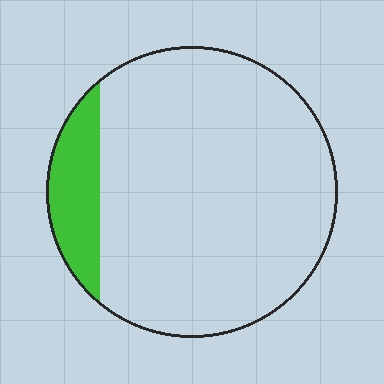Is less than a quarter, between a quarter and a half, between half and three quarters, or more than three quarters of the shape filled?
Less than a quarter.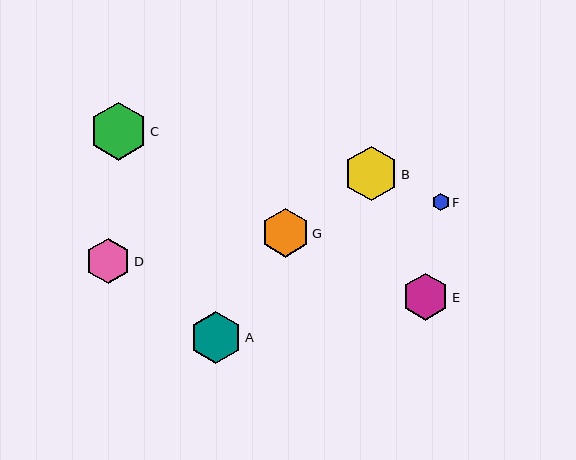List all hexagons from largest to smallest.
From largest to smallest: C, B, A, G, E, D, F.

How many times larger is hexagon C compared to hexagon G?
Hexagon C is approximately 1.2 times the size of hexagon G.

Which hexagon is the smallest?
Hexagon F is the smallest with a size of approximately 17 pixels.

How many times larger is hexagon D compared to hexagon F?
Hexagon D is approximately 2.7 times the size of hexagon F.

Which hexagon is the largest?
Hexagon C is the largest with a size of approximately 58 pixels.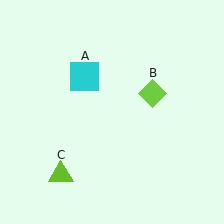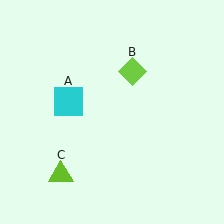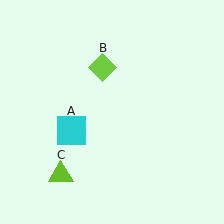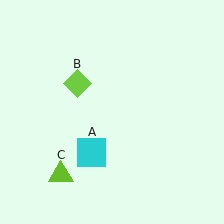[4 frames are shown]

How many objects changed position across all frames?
2 objects changed position: cyan square (object A), lime diamond (object B).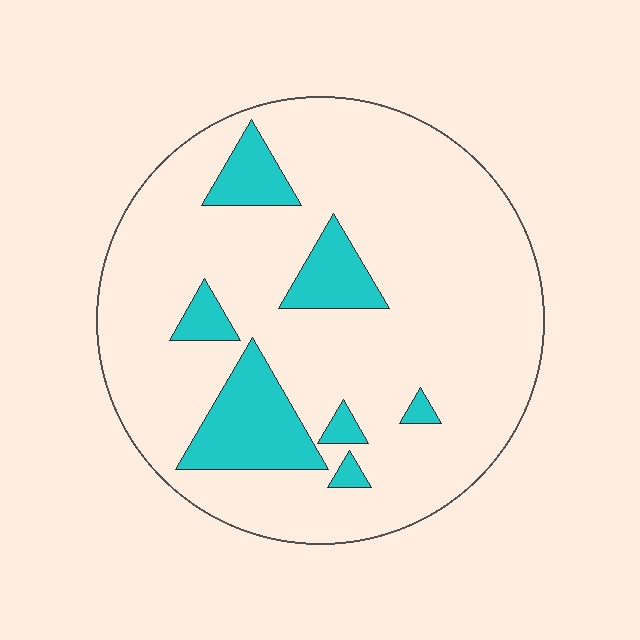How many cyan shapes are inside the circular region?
7.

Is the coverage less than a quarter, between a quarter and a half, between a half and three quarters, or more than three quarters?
Less than a quarter.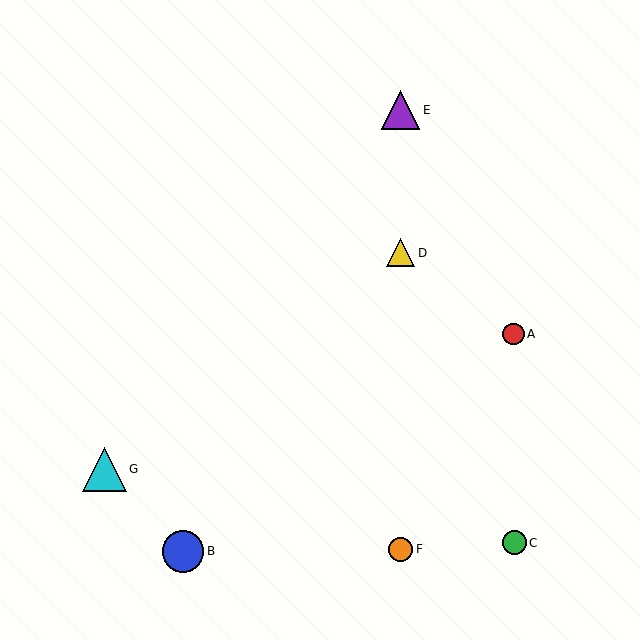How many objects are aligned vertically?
3 objects (D, E, F) are aligned vertically.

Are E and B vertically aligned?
No, E is at x≈401 and B is at x≈183.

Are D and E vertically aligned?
Yes, both are at x≈401.